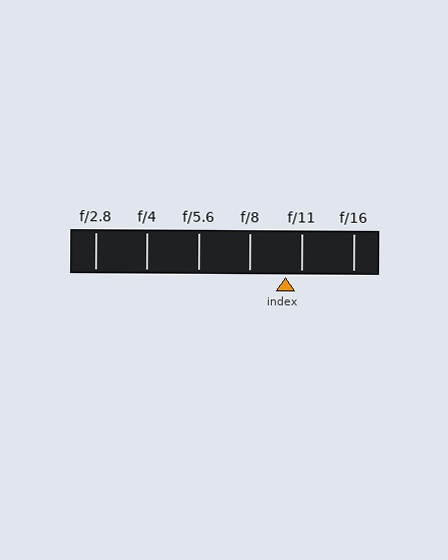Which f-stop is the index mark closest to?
The index mark is closest to f/11.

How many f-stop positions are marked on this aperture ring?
There are 6 f-stop positions marked.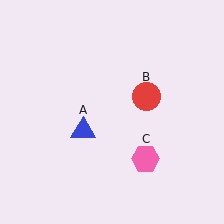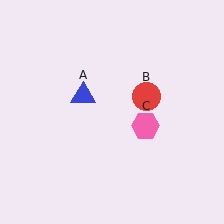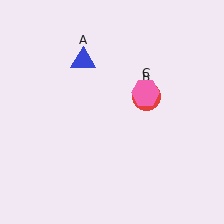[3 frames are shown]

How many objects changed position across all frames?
2 objects changed position: blue triangle (object A), pink hexagon (object C).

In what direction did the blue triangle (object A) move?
The blue triangle (object A) moved up.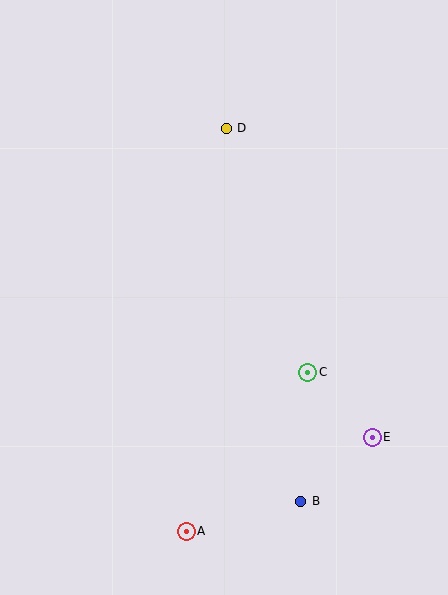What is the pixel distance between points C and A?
The distance between C and A is 200 pixels.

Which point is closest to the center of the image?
Point C at (308, 372) is closest to the center.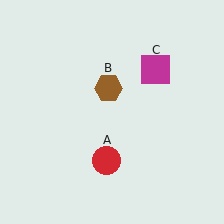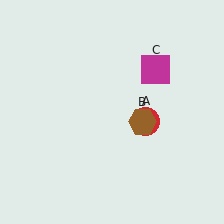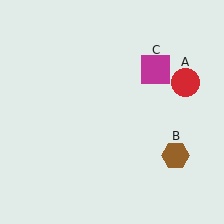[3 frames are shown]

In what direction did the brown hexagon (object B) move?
The brown hexagon (object B) moved down and to the right.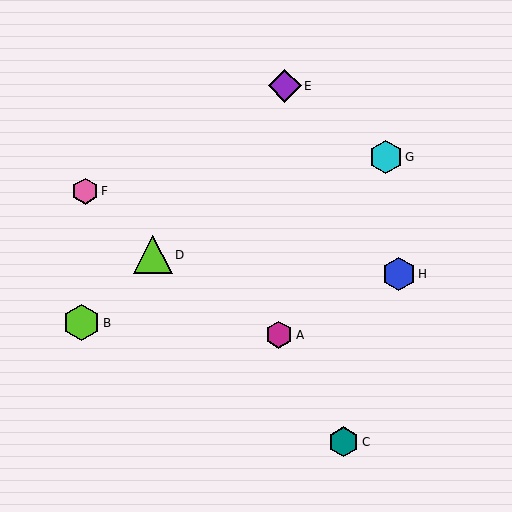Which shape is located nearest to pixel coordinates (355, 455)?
The teal hexagon (labeled C) at (344, 442) is nearest to that location.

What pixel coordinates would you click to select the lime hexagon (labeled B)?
Click at (82, 323) to select the lime hexagon B.